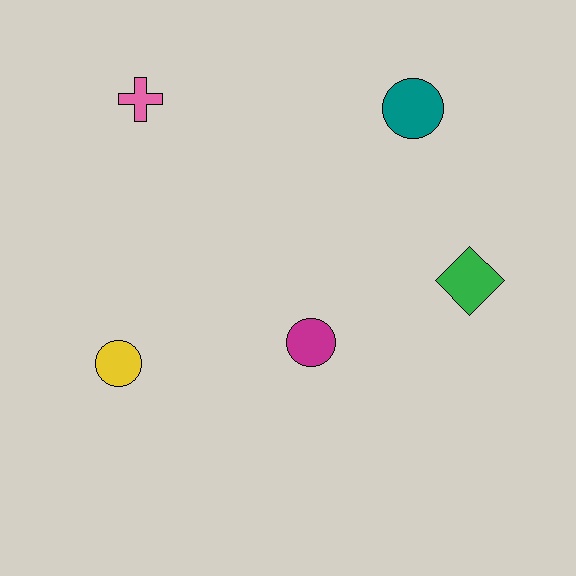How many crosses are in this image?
There is 1 cross.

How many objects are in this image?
There are 5 objects.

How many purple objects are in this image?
There are no purple objects.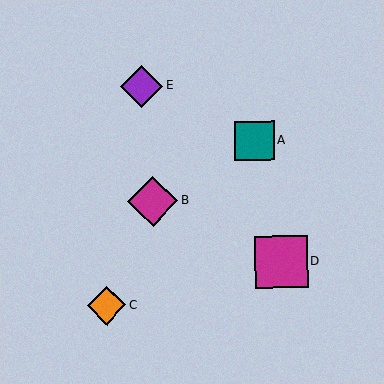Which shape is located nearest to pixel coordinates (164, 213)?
The magenta diamond (labeled B) at (153, 201) is nearest to that location.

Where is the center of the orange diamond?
The center of the orange diamond is at (107, 305).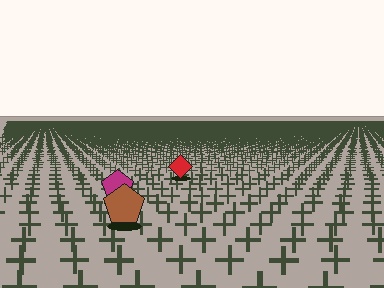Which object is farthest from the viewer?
The red diamond is farthest from the viewer. It appears smaller and the ground texture around it is denser.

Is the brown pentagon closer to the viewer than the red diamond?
Yes. The brown pentagon is closer — you can tell from the texture gradient: the ground texture is coarser near it.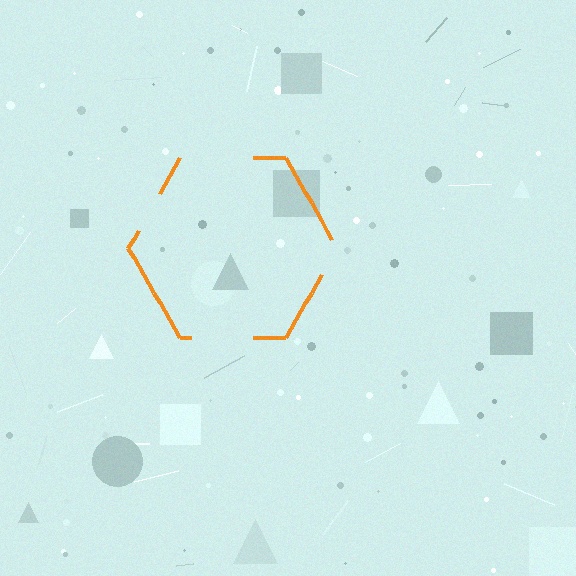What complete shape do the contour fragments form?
The contour fragments form a hexagon.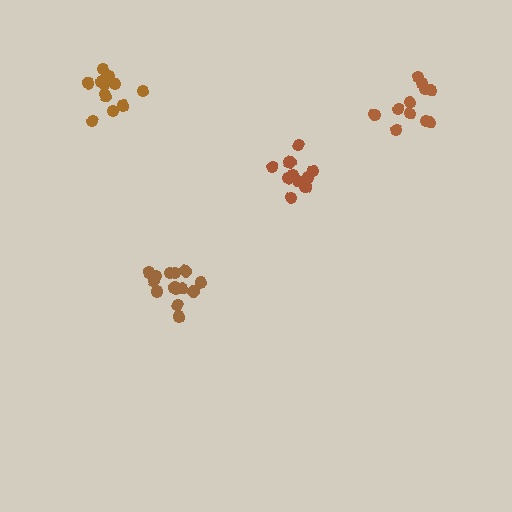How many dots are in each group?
Group 1: 11 dots, Group 2: 14 dots, Group 3: 11 dots, Group 4: 12 dots (48 total).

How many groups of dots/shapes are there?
There are 4 groups.